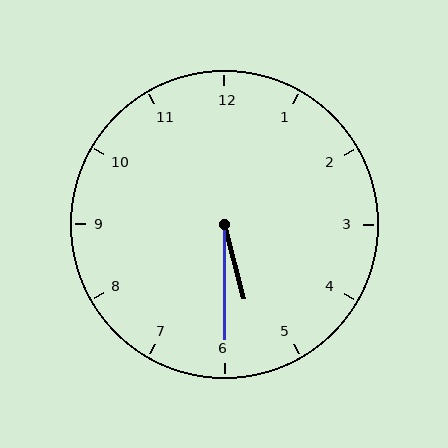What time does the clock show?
5:30.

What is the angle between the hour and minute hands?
Approximately 15 degrees.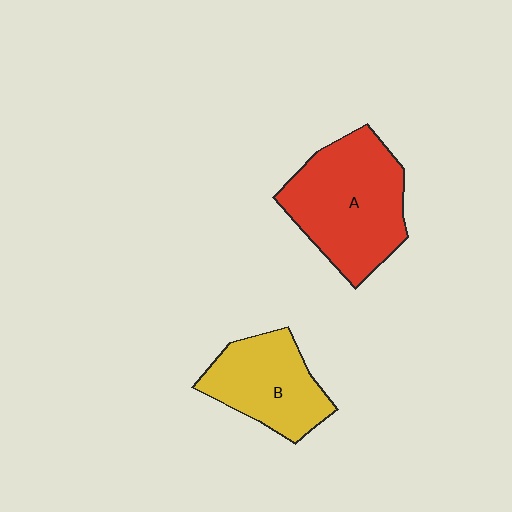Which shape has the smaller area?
Shape B (yellow).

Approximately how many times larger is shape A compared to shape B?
Approximately 1.4 times.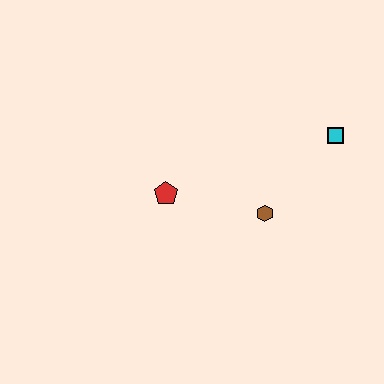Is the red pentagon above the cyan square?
No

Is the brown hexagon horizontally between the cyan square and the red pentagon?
Yes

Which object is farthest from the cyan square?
The red pentagon is farthest from the cyan square.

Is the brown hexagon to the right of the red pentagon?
Yes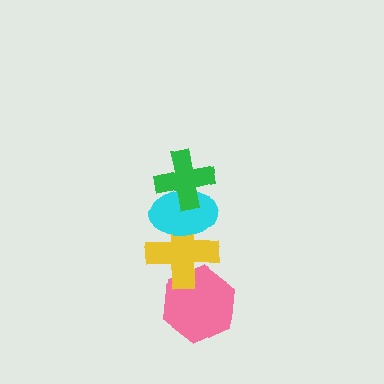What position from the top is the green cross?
The green cross is 1st from the top.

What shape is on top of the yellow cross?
The cyan ellipse is on top of the yellow cross.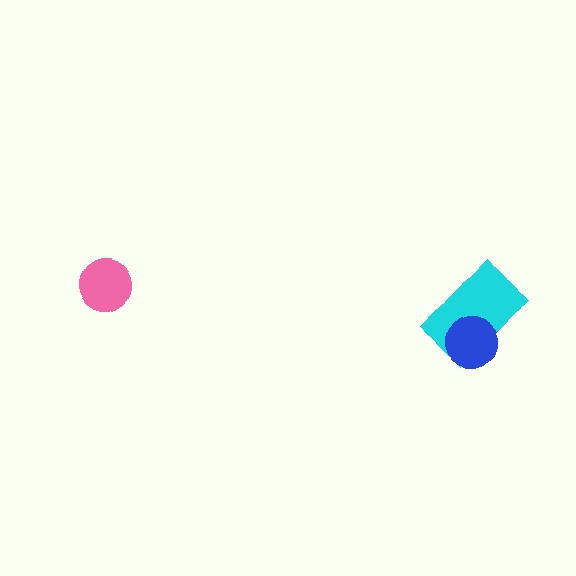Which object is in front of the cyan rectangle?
The blue circle is in front of the cyan rectangle.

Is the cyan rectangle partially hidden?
Yes, it is partially covered by another shape.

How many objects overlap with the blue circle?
1 object overlaps with the blue circle.